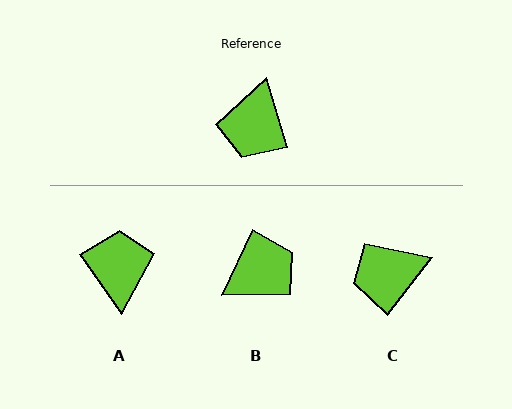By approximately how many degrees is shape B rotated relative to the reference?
Approximately 138 degrees counter-clockwise.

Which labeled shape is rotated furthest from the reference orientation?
A, about 161 degrees away.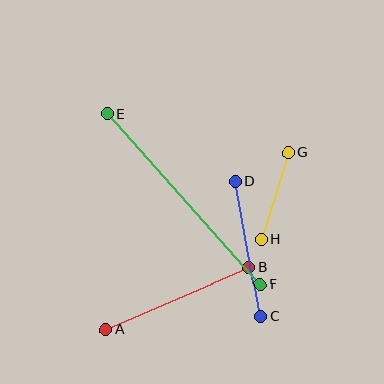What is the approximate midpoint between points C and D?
The midpoint is at approximately (248, 248) pixels.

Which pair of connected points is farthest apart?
Points E and F are farthest apart.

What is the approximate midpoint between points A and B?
The midpoint is at approximately (177, 298) pixels.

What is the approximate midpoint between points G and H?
The midpoint is at approximately (275, 196) pixels.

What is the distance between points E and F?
The distance is approximately 229 pixels.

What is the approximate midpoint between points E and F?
The midpoint is at approximately (184, 199) pixels.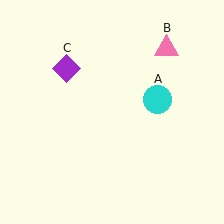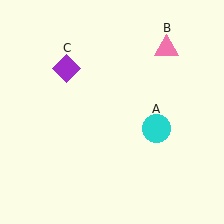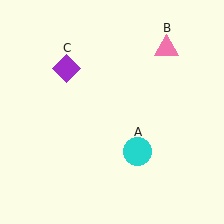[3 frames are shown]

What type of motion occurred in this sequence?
The cyan circle (object A) rotated clockwise around the center of the scene.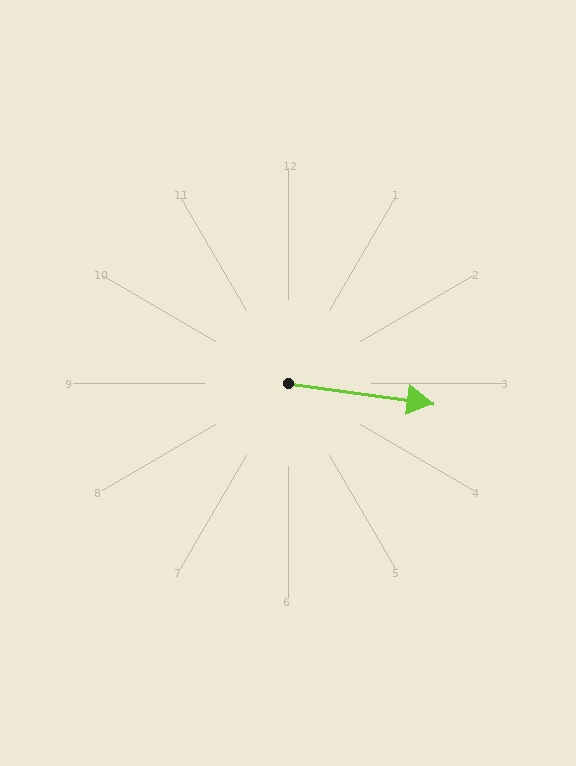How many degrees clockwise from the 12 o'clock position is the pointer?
Approximately 98 degrees.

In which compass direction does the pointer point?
East.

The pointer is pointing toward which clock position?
Roughly 3 o'clock.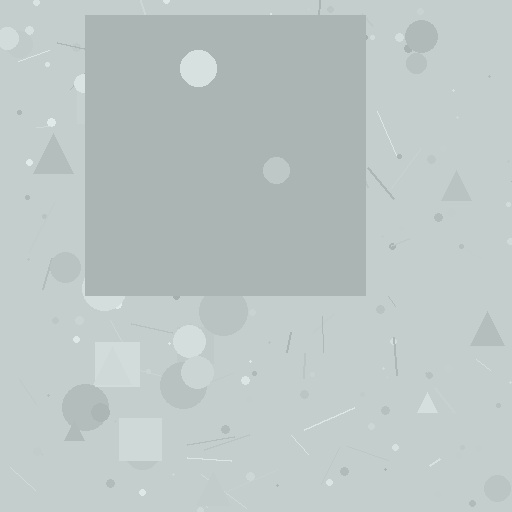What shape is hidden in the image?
A square is hidden in the image.